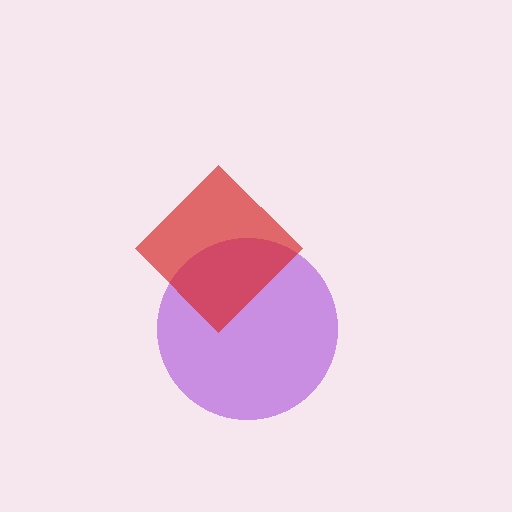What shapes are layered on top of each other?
The layered shapes are: a purple circle, a red diamond.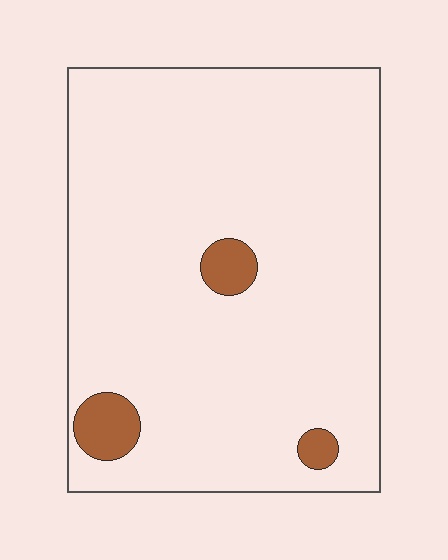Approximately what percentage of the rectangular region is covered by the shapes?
Approximately 5%.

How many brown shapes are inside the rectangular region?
3.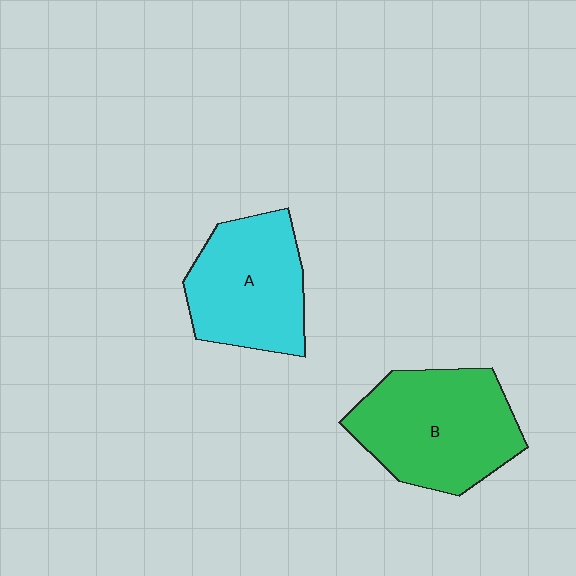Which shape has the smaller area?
Shape A (cyan).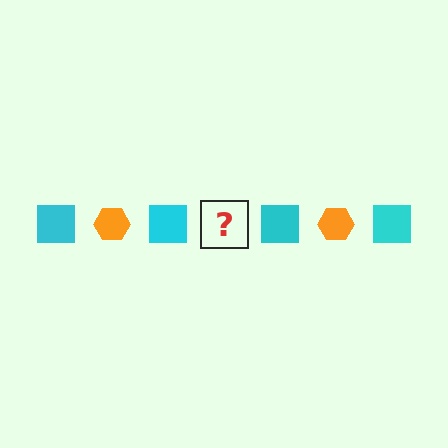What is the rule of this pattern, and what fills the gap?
The rule is that the pattern alternates between cyan square and orange hexagon. The gap should be filled with an orange hexagon.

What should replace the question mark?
The question mark should be replaced with an orange hexagon.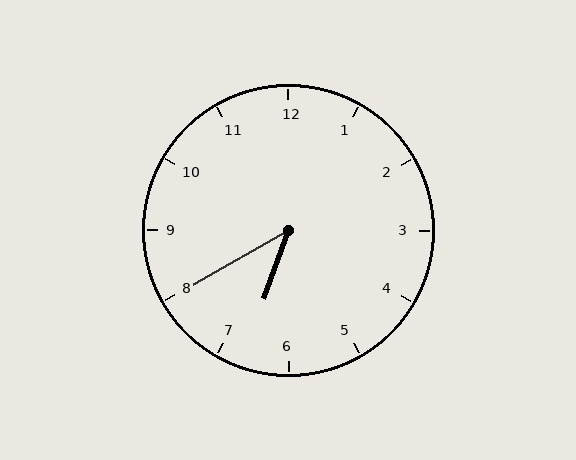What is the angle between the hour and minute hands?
Approximately 40 degrees.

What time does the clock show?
6:40.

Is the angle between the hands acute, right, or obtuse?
It is acute.